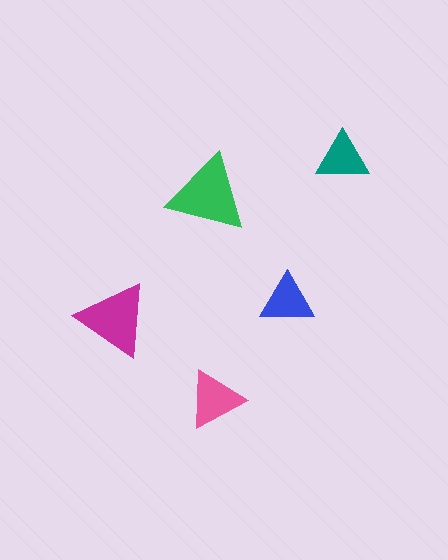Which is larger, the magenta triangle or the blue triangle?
The magenta one.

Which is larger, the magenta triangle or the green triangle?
The green one.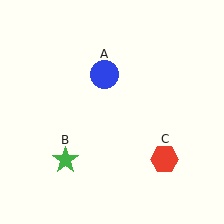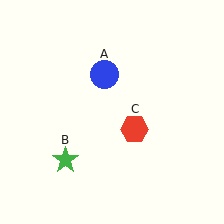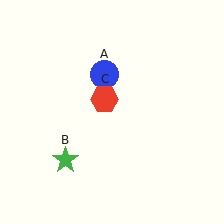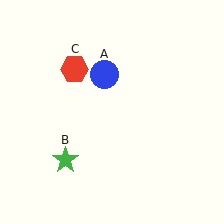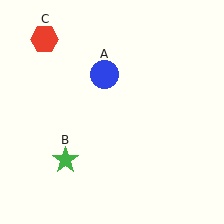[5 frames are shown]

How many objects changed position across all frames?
1 object changed position: red hexagon (object C).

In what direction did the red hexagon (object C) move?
The red hexagon (object C) moved up and to the left.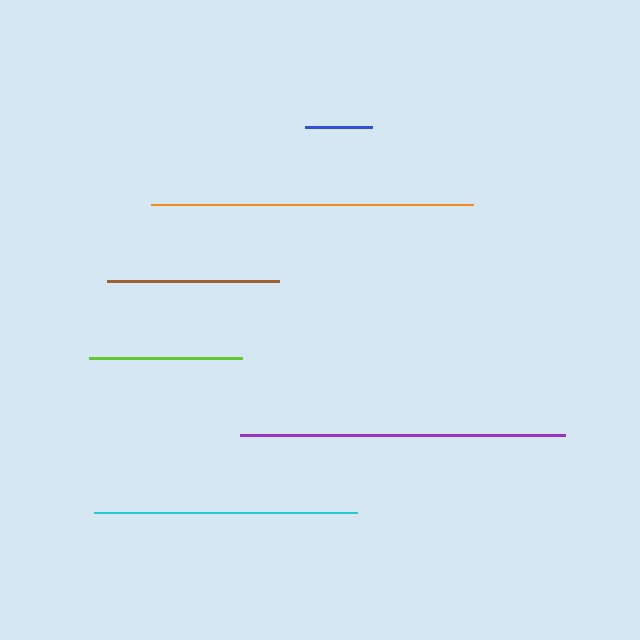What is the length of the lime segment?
The lime segment is approximately 152 pixels long.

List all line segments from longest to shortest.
From longest to shortest: purple, orange, cyan, brown, lime, blue.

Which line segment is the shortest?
The blue line is the shortest at approximately 67 pixels.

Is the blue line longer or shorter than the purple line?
The purple line is longer than the blue line.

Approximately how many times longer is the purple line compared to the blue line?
The purple line is approximately 4.8 times the length of the blue line.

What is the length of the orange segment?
The orange segment is approximately 322 pixels long.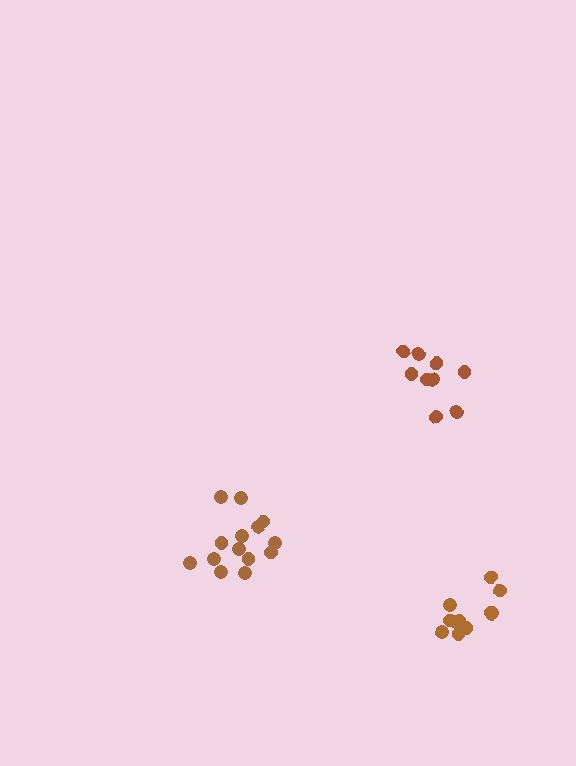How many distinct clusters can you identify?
There are 3 distinct clusters.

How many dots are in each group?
Group 1: 14 dots, Group 2: 9 dots, Group 3: 11 dots (34 total).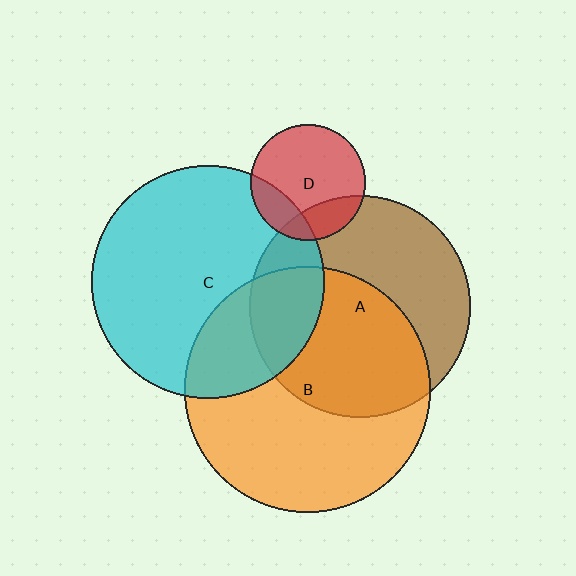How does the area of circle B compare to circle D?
Approximately 4.5 times.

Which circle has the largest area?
Circle B (orange).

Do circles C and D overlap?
Yes.